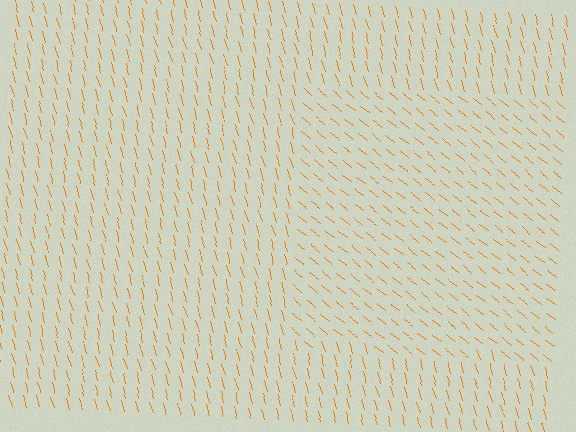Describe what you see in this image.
The image is filled with small orange line segments. A rectangle region in the image has lines oriented differently from the surrounding lines, creating a visible texture boundary.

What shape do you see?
I see a rectangle.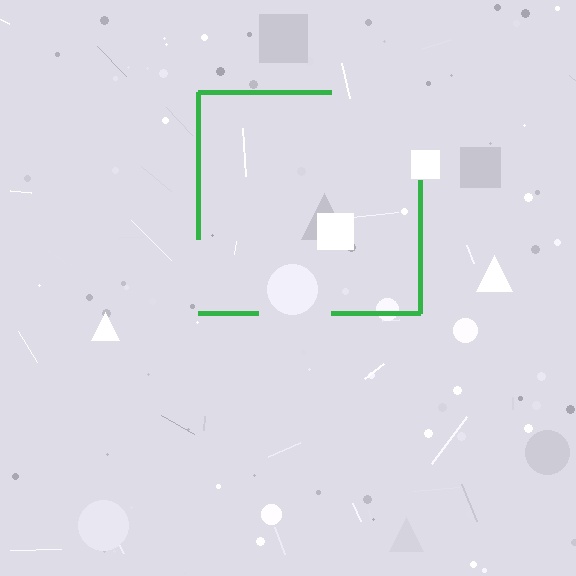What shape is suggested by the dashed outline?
The dashed outline suggests a square.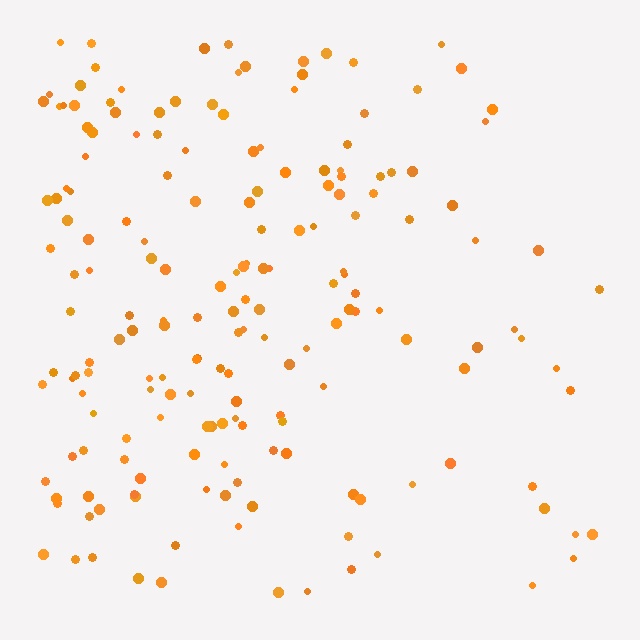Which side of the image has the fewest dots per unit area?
The right.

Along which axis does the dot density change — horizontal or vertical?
Horizontal.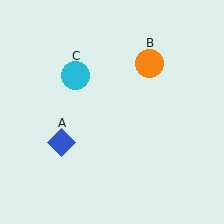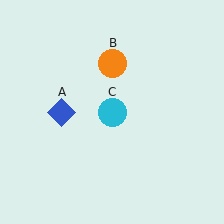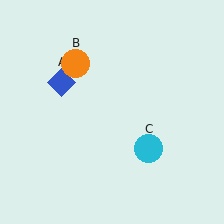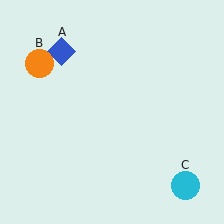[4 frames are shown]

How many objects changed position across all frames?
3 objects changed position: blue diamond (object A), orange circle (object B), cyan circle (object C).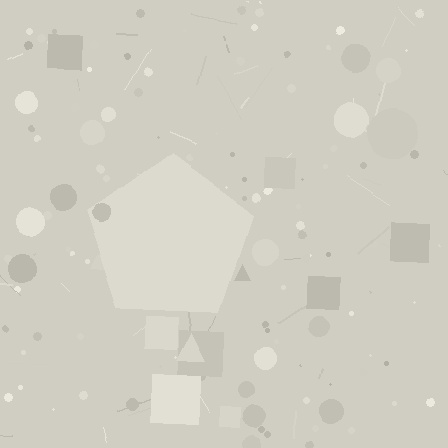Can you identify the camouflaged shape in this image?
The camouflaged shape is a pentagon.